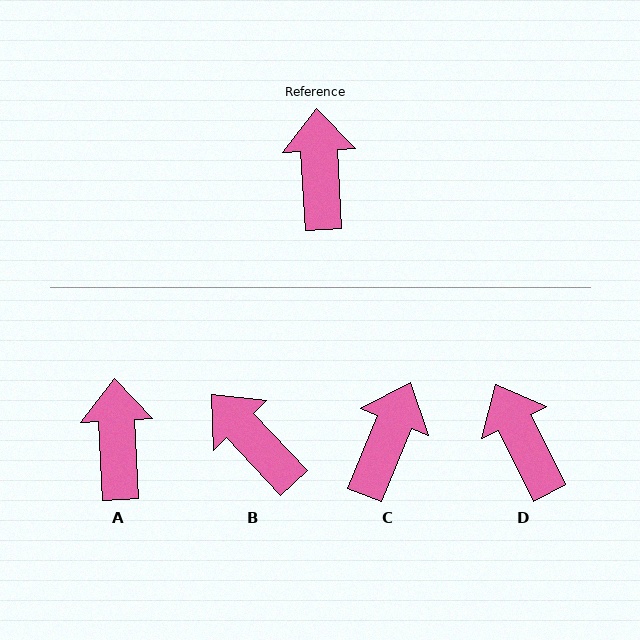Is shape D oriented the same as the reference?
No, it is off by about 23 degrees.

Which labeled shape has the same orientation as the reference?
A.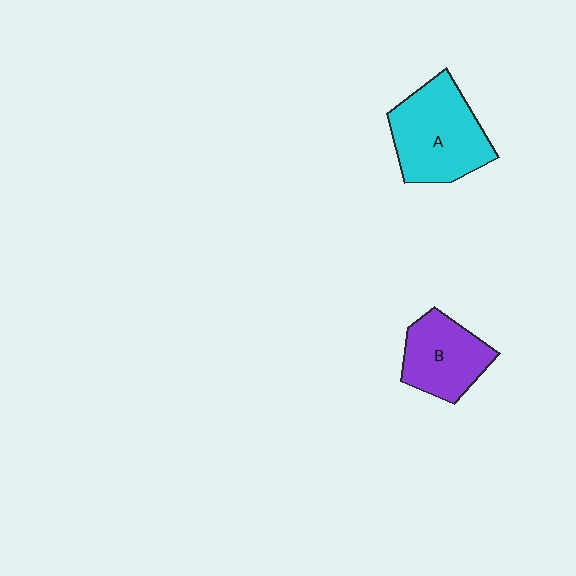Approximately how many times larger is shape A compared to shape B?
Approximately 1.4 times.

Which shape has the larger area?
Shape A (cyan).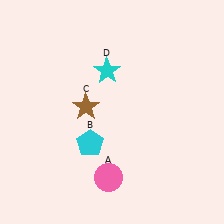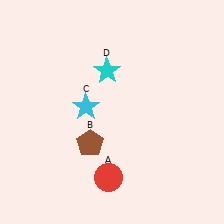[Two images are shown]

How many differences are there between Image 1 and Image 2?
There are 3 differences between the two images.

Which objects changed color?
A changed from pink to red. B changed from cyan to brown. C changed from brown to cyan.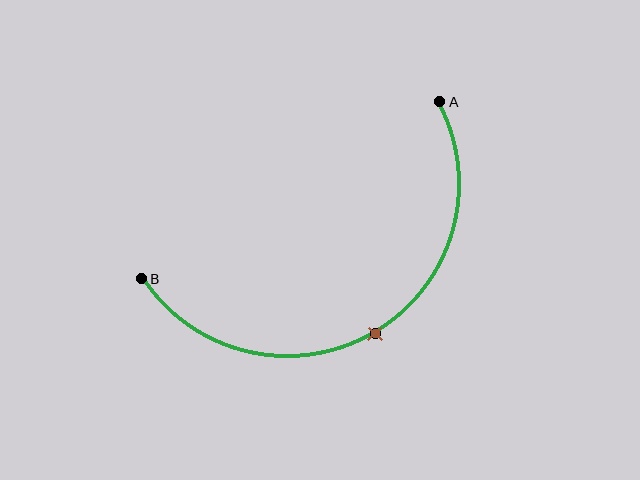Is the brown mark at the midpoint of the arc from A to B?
Yes. The brown mark lies on the arc at equal arc-length from both A and B — it is the arc midpoint.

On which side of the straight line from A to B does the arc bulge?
The arc bulges below the straight line connecting A and B.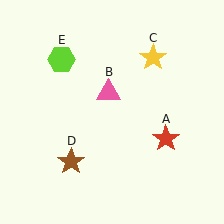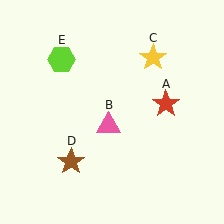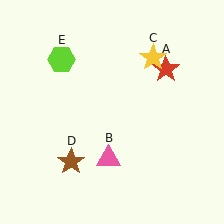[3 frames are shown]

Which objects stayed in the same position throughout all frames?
Yellow star (object C) and brown star (object D) and lime hexagon (object E) remained stationary.